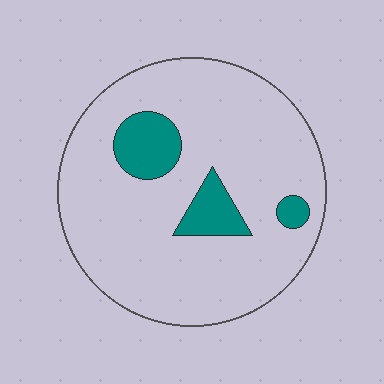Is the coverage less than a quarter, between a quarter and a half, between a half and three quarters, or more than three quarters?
Less than a quarter.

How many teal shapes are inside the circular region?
3.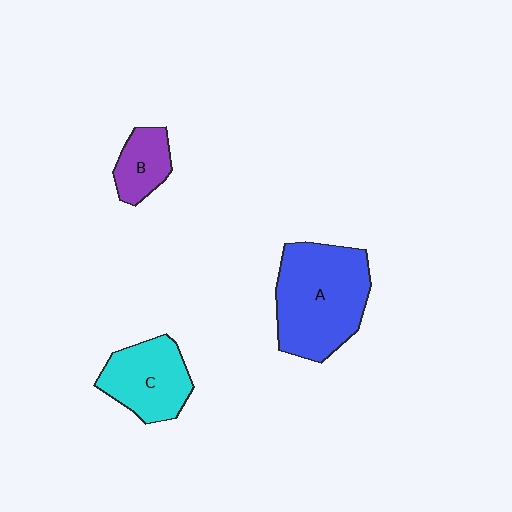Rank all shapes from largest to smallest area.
From largest to smallest: A (blue), C (cyan), B (purple).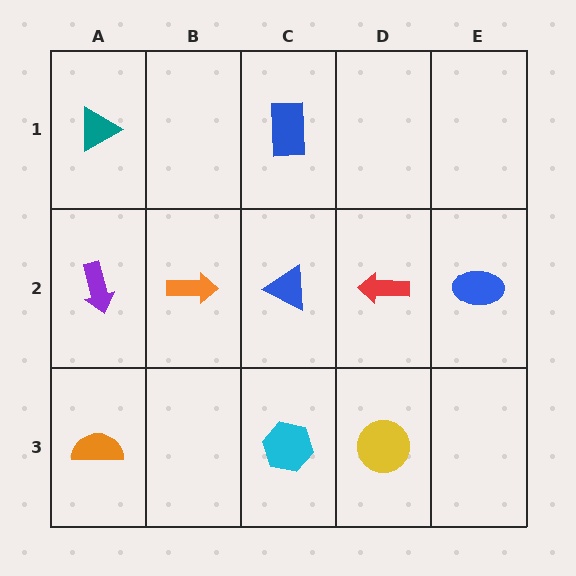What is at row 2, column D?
A red arrow.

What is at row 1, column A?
A teal triangle.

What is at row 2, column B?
An orange arrow.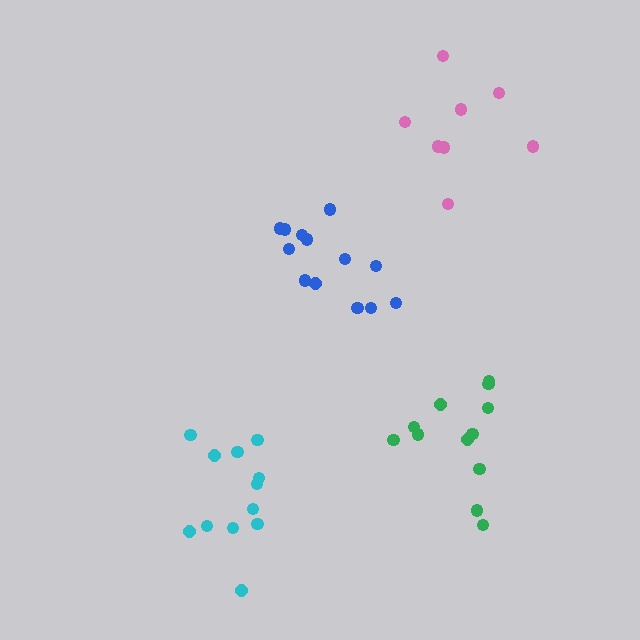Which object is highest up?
The pink cluster is topmost.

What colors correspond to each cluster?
The clusters are colored: pink, green, blue, cyan.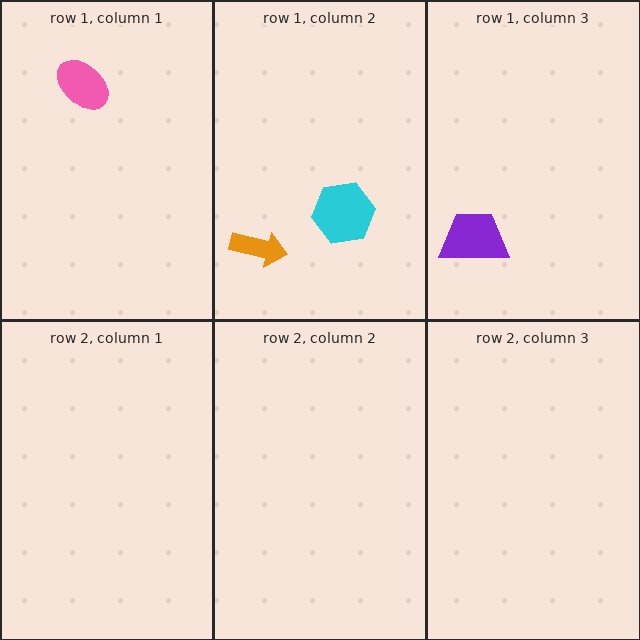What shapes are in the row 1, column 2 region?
The orange arrow, the cyan hexagon.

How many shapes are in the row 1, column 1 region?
1.